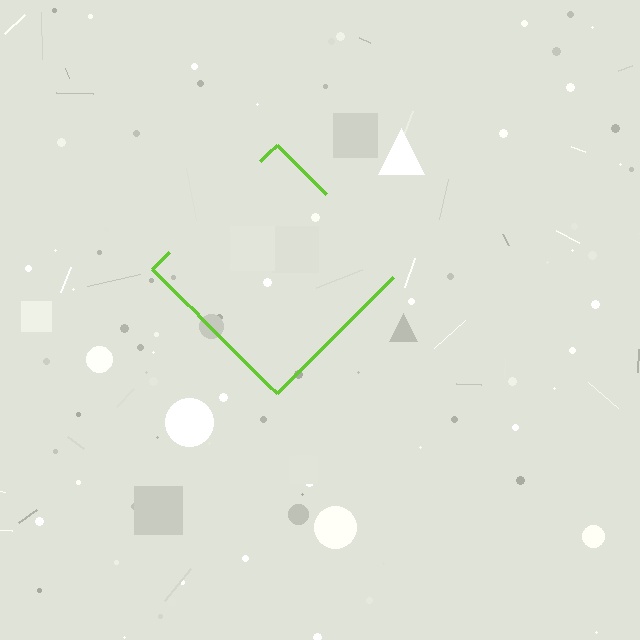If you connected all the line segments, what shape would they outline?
They would outline a diamond.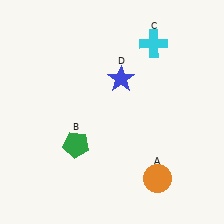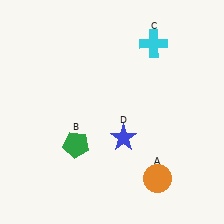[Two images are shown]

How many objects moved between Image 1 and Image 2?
1 object moved between the two images.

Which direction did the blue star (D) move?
The blue star (D) moved down.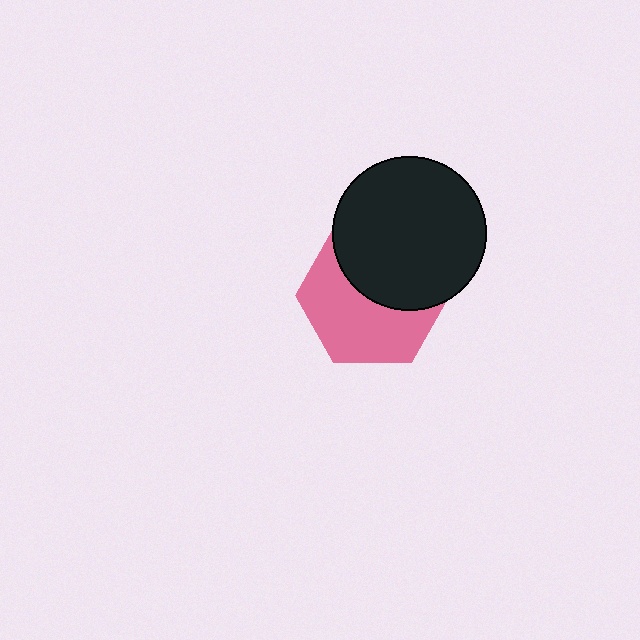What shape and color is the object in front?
The object in front is a black circle.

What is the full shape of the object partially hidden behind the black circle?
The partially hidden object is a pink hexagon.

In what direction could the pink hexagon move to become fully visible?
The pink hexagon could move down. That would shift it out from behind the black circle entirely.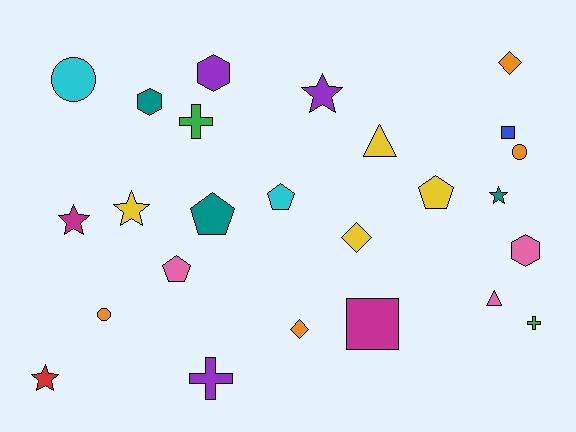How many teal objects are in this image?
There are 3 teal objects.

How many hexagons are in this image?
There are 3 hexagons.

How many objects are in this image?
There are 25 objects.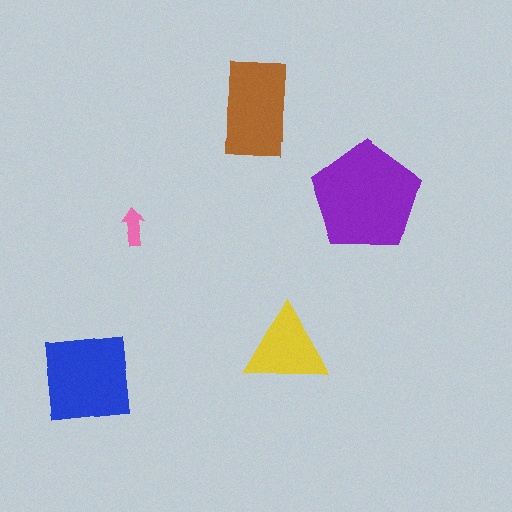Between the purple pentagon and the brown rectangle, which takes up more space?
The purple pentagon.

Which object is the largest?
The purple pentagon.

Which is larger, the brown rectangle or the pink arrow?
The brown rectangle.